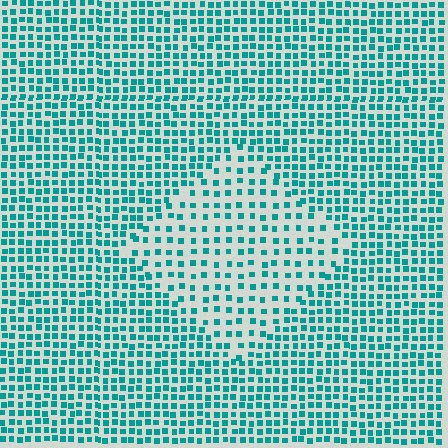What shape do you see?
I see a diamond.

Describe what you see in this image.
The image contains small teal elements arranged at two different densities. A diamond-shaped region is visible where the elements are less densely packed than the surrounding area.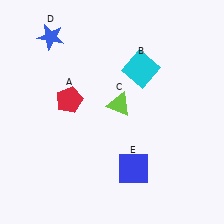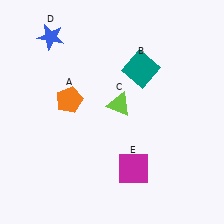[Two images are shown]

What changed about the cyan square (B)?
In Image 1, B is cyan. In Image 2, it changed to teal.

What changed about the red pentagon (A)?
In Image 1, A is red. In Image 2, it changed to orange.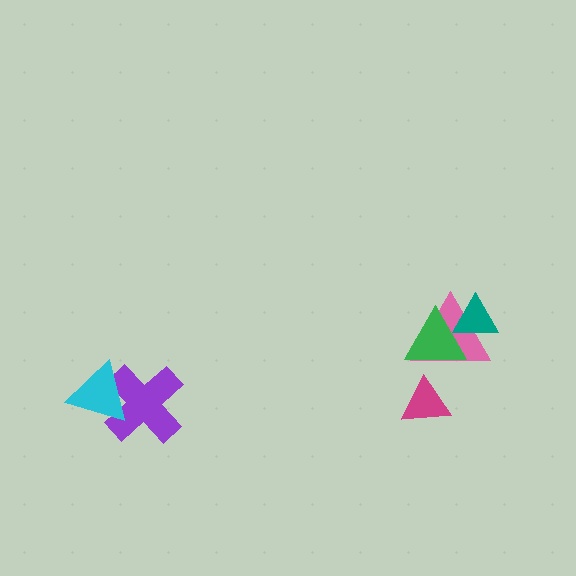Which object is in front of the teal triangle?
The green triangle is in front of the teal triangle.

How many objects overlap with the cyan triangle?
1 object overlaps with the cyan triangle.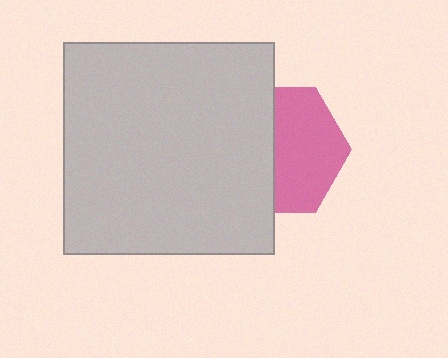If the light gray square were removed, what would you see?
You would see the complete pink hexagon.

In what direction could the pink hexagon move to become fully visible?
The pink hexagon could move right. That would shift it out from behind the light gray square entirely.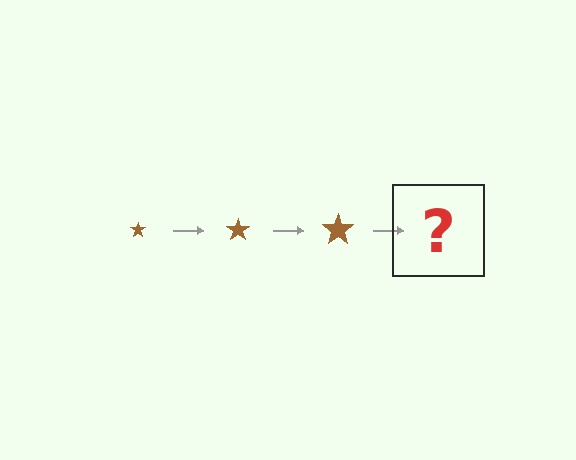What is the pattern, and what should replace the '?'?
The pattern is that the star gets progressively larger each step. The '?' should be a brown star, larger than the previous one.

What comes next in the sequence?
The next element should be a brown star, larger than the previous one.